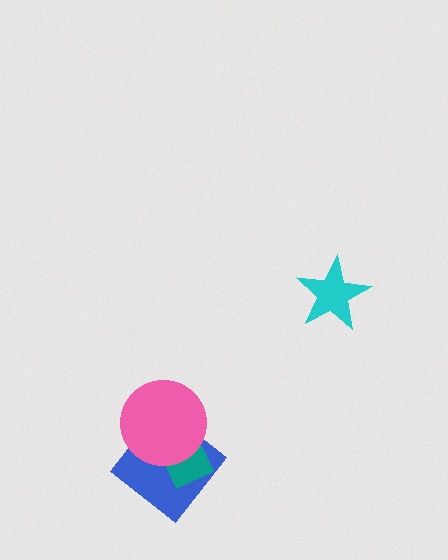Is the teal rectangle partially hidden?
Yes, it is partially covered by another shape.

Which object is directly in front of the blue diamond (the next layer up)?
The teal rectangle is directly in front of the blue diamond.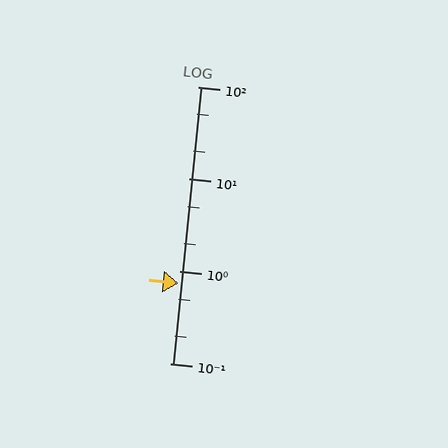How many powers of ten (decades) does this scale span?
The scale spans 3 decades, from 0.1 to 100.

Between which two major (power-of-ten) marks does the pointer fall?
The pointer is between 0.1 and 1.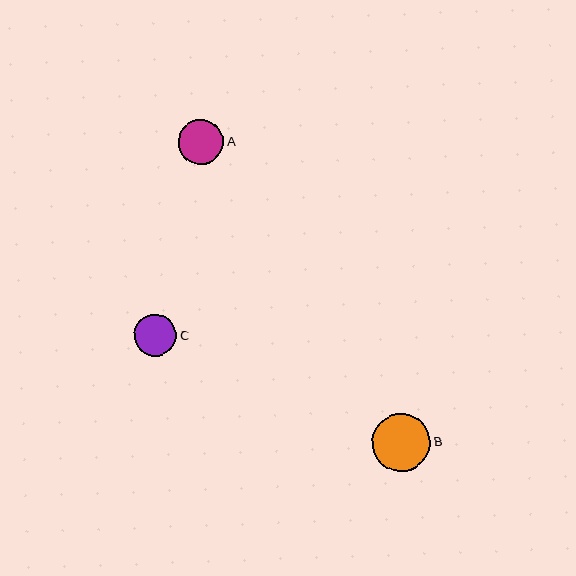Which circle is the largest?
Circle B is the largest with a size of approximately 58 pixels.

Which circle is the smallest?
Circle C is the smallest with a size of approximately 43 pixels.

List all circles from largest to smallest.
From largest to smallest: B, A, C.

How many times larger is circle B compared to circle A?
Circle B is approximately 1.3 times the size of circle A.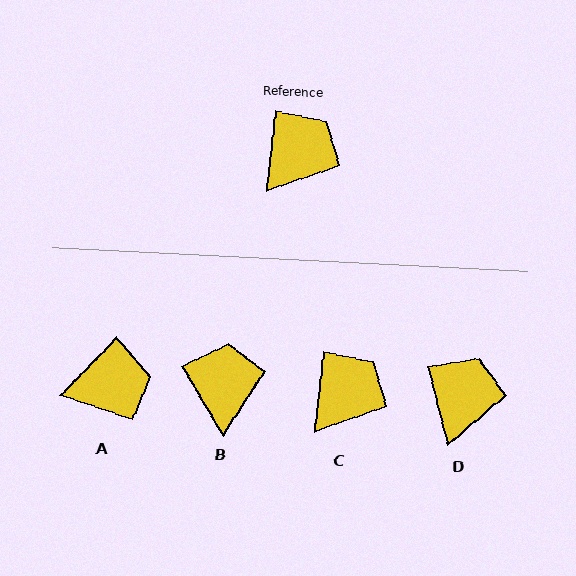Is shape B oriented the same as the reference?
No, it is off by about 37 degrees.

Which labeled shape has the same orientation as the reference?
C.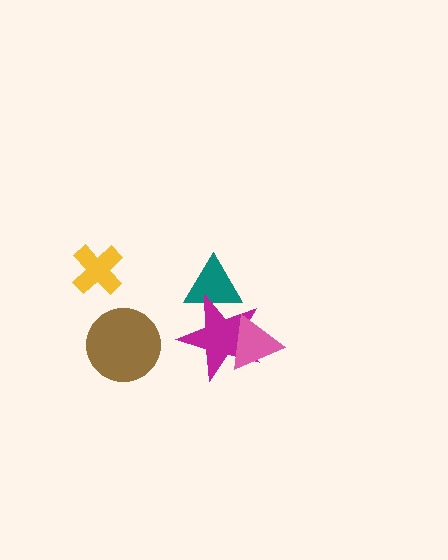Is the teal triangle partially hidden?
Yes, it is partially covered by another shape.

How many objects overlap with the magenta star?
2 objects overlap with the magenta star.